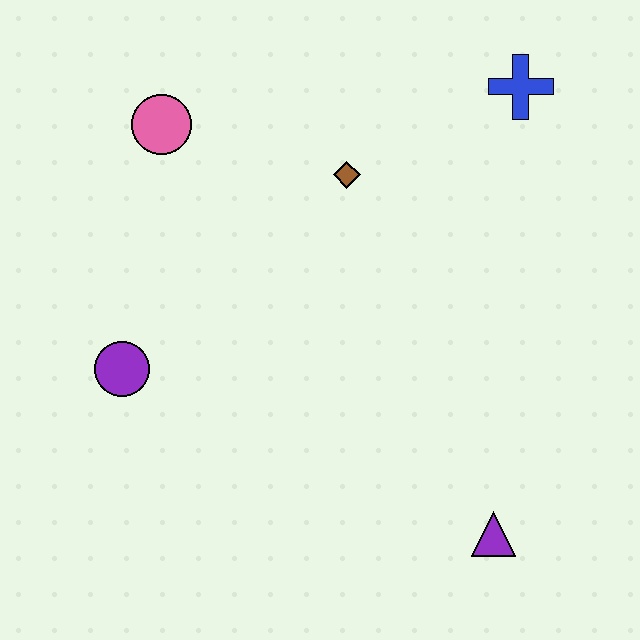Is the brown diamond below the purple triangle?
No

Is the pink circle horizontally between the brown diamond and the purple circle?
Yes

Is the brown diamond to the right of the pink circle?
Yes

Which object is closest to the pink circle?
The brown diamond is closest to the pink circle.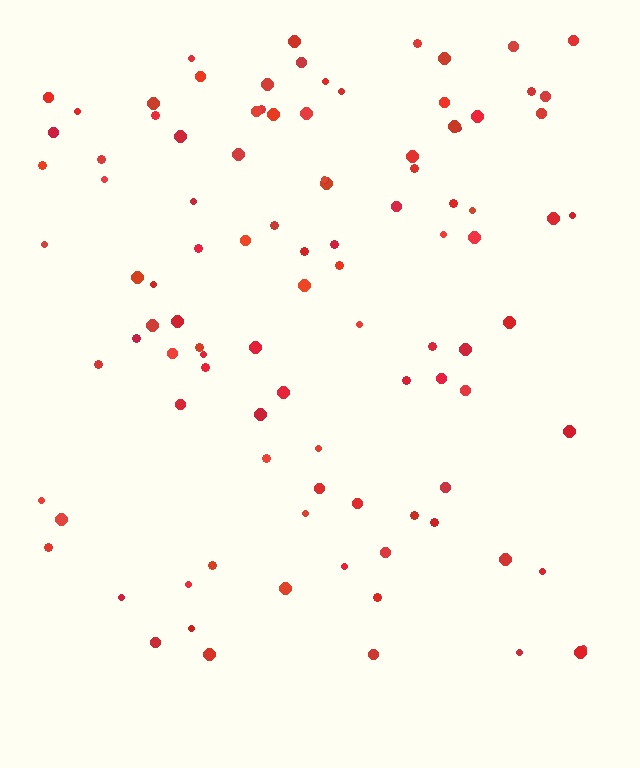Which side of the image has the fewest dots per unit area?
The bottom.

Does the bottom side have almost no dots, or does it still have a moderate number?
Still a moderate number, just noticeably fewer than the top.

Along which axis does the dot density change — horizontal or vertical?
Vertical.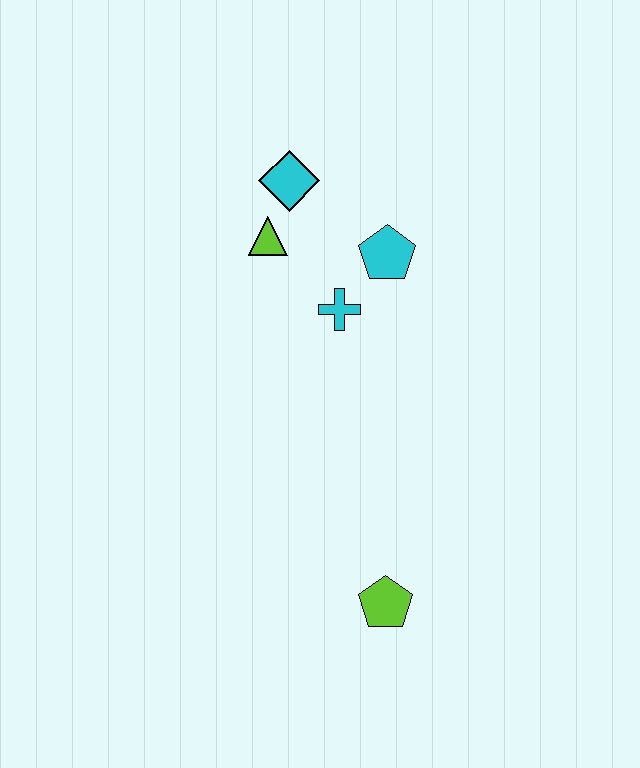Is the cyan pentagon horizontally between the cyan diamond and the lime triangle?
No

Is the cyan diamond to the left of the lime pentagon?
Yes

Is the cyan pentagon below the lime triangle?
Yes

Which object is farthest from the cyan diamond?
The lime pentagon is farthest from the cyan diamond.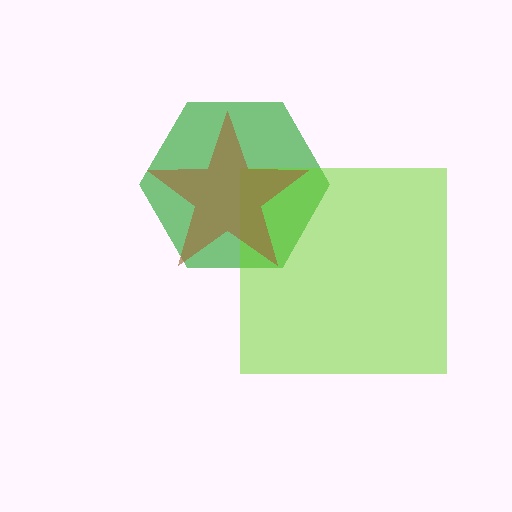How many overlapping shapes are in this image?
There are 3 overlapping shapes in the image.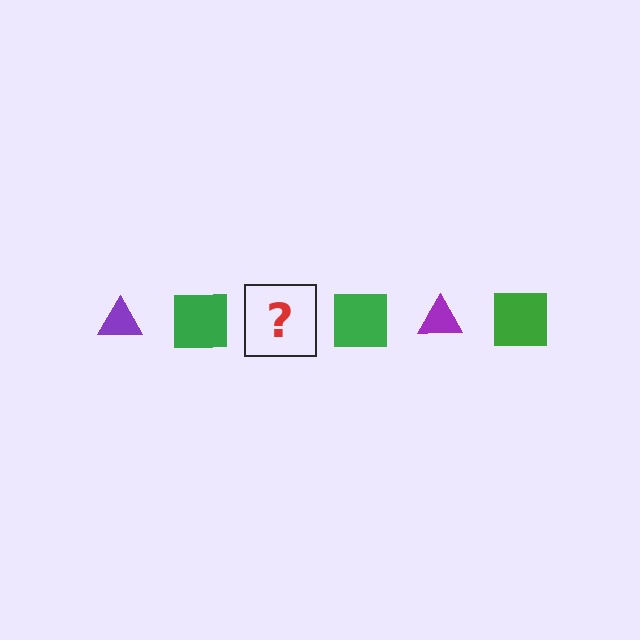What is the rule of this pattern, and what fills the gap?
The rule is that the pattern alternates between purple triangle and green square. The gap should be filled with a purple triangle.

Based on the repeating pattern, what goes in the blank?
The blank should be a purple triangle.